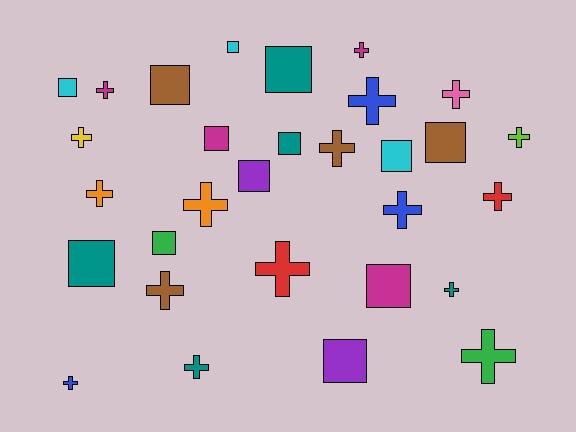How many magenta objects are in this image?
There are 4 magenta objects.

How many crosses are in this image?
There are 17 crosses.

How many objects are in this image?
There are 30 objects.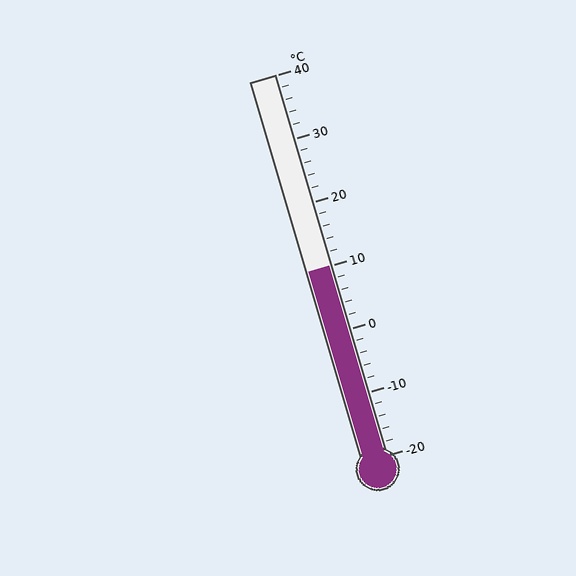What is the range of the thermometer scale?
The thermometer scale ranges from -20°C to 40°C.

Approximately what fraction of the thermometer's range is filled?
The thermometer is filled to approximately 50% of its range.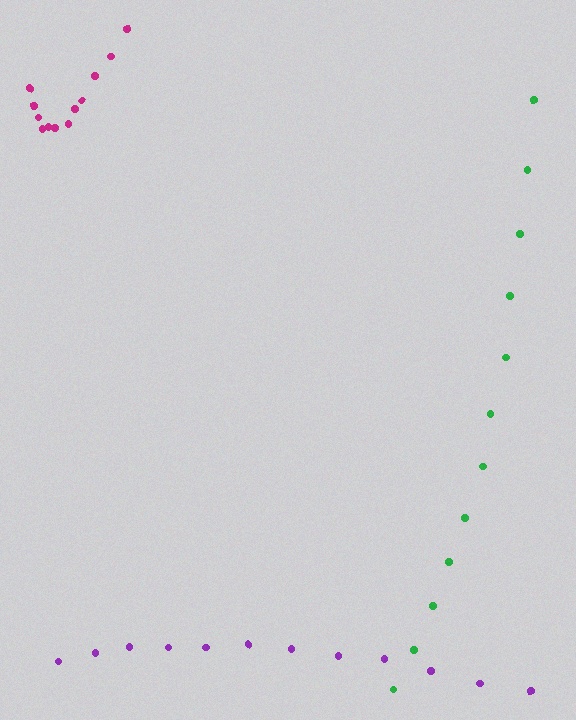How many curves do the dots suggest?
There are 3 distinct paths.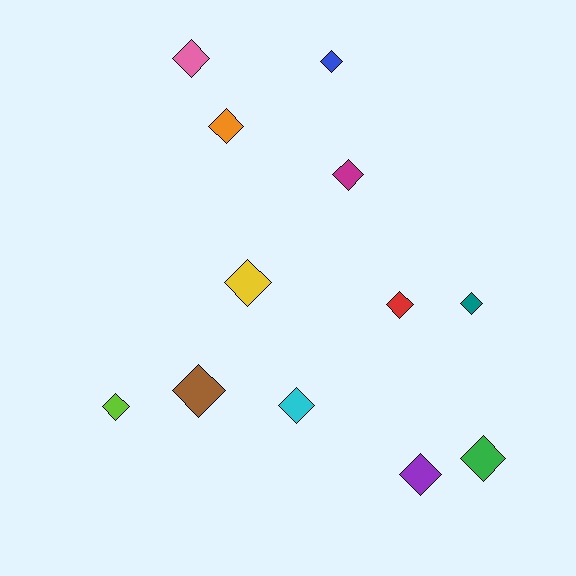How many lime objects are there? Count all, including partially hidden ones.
There is 1 lime object.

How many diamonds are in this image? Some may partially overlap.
There are 12 diamonds.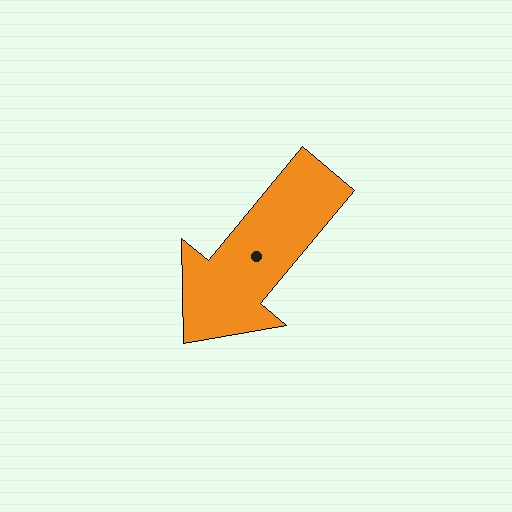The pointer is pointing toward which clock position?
Roughly 7 o'clock.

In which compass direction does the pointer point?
Southwest.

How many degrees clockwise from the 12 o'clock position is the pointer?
Approximately 220 degrees.